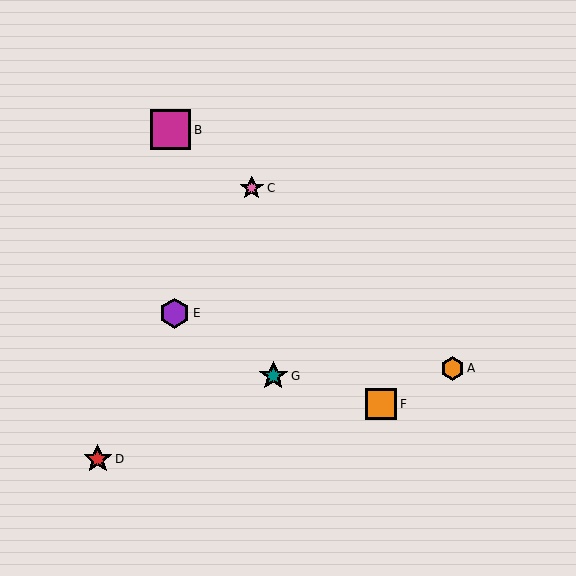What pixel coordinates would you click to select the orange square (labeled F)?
Click at (381, 404) to select the orange square F.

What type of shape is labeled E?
Shape E is a purple hexagon.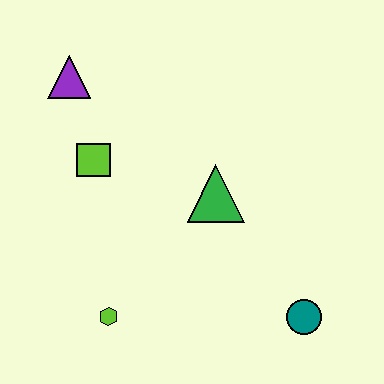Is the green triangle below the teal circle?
No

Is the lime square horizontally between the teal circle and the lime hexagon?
No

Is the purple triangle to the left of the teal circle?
Yes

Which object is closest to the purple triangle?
The lime square is closest to the purple triangle.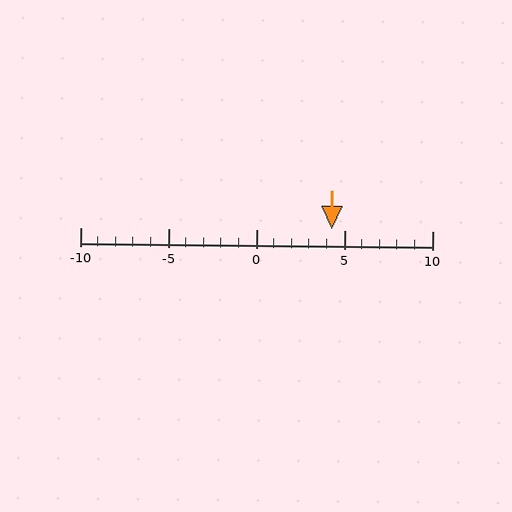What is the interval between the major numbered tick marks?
The major tick marks are spaced 5 units apart.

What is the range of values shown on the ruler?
The ruler shows values from -10 to 10.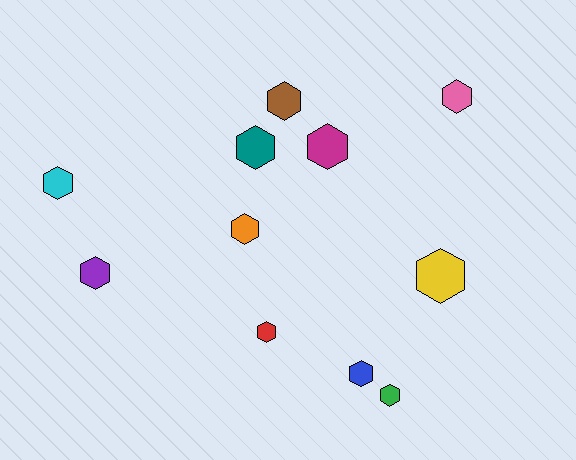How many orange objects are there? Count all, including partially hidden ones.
There is 1 orange object.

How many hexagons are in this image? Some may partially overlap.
There are 11 hexagons.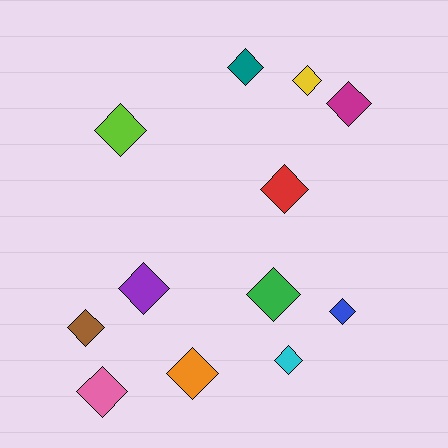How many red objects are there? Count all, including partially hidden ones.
There is 1 red object.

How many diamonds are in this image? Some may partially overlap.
There are 12 diamonds.